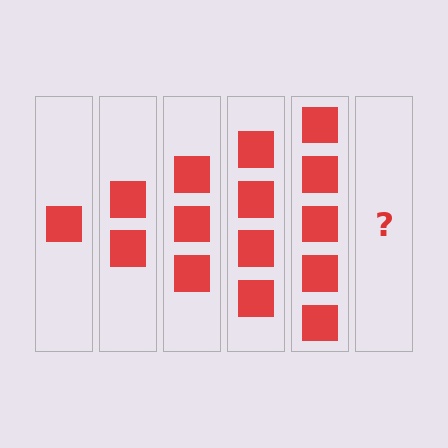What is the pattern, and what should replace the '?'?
The pattern is that each step adds one more square. The '?' should be 6 squares.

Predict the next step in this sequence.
The next step is 6 squares.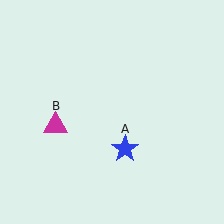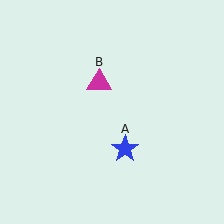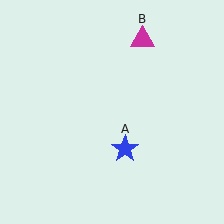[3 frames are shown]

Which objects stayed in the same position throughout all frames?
Blue star (object A) remained stationary.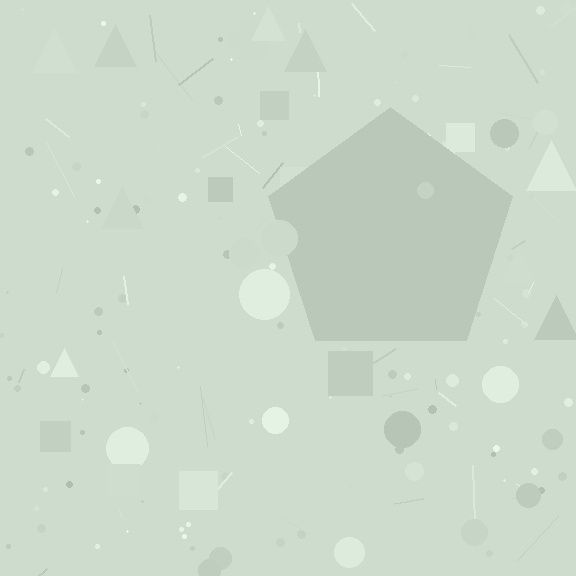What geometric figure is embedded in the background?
A pentagon is embedded in the background.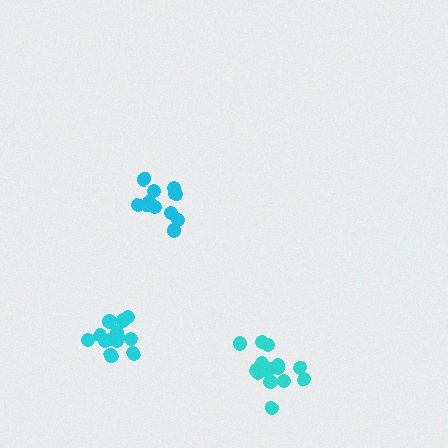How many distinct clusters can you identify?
There are 3 distinct clusters.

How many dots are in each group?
Group 1: 15 dots, Group 2: 13 dots, Group 3: 11 dots (39 total).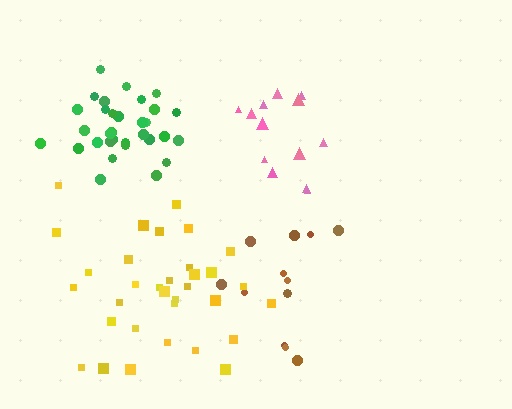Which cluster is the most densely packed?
Green.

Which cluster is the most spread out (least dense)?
Brown.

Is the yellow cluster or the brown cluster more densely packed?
Yellow.